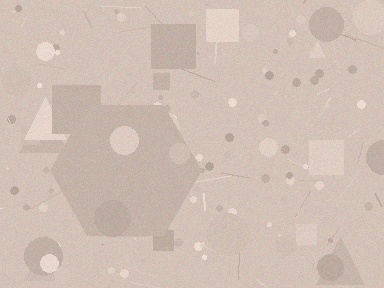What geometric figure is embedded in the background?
A hexagon is embedded in the background.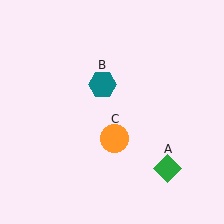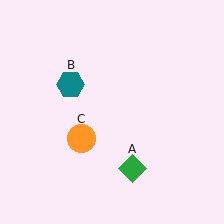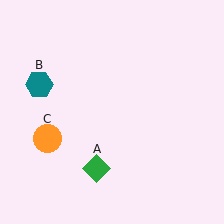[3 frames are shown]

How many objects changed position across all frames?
3 objects changed position: green diamond (object A), teal hexagon (object B), orange circle (object C).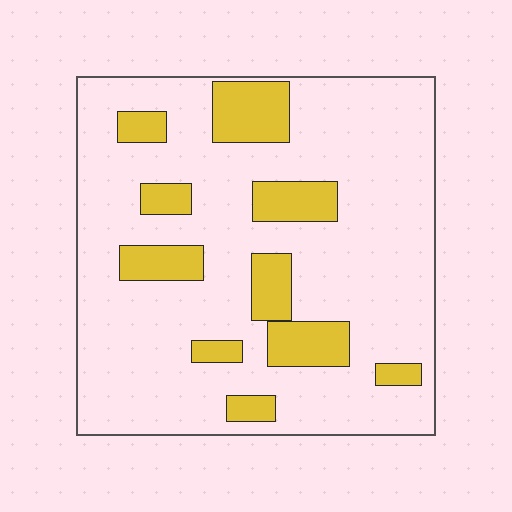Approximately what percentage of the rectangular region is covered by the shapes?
Approximately 20%.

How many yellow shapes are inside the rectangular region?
10.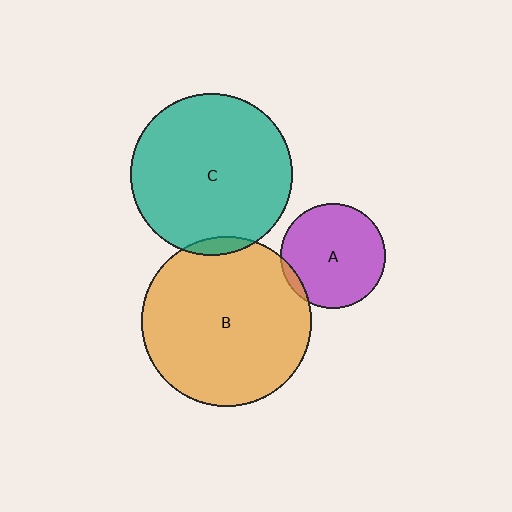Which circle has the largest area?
Circle B (orange).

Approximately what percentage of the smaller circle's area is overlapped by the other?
Approximately 5%.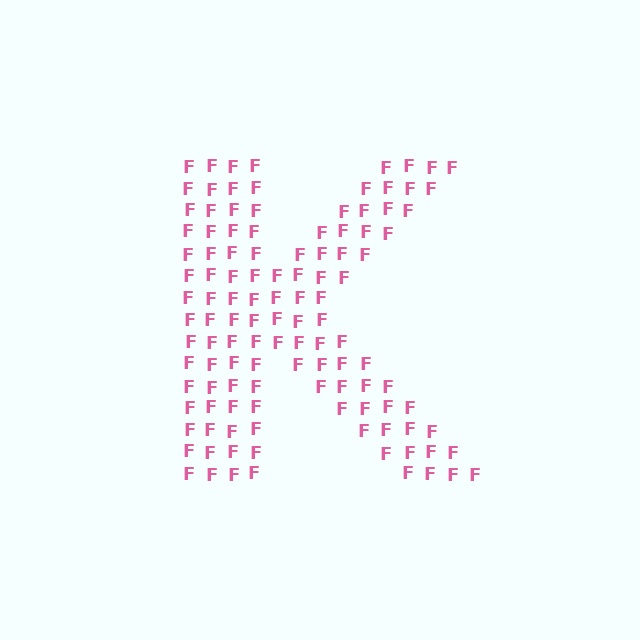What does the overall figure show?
The overall figure shows the letter K.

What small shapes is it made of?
It is made of small letter F's.